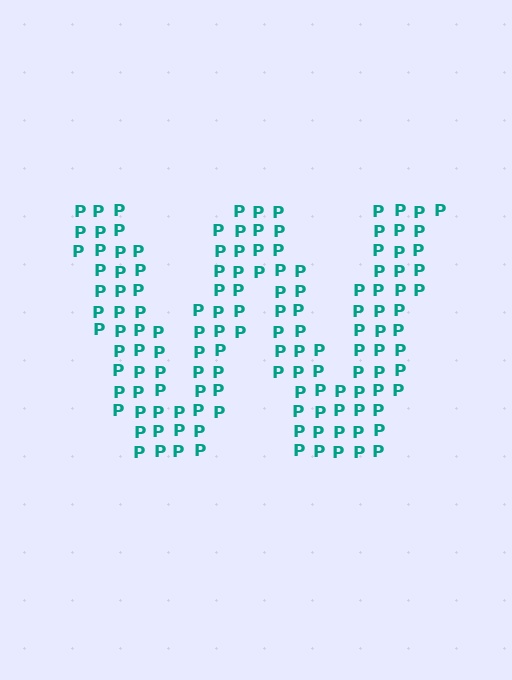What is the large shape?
The large shape is the letter W.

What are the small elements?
The small elements are letter P's.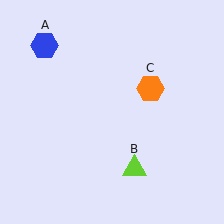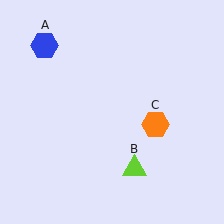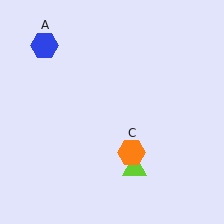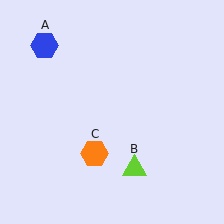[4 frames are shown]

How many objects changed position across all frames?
1 object changed position: orange hexagon (object C).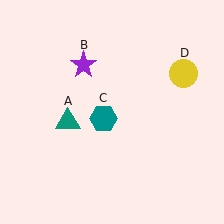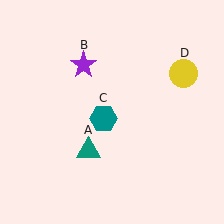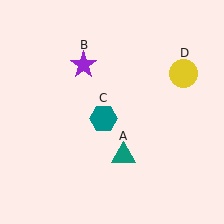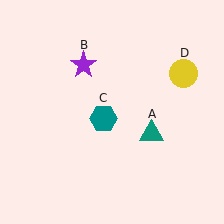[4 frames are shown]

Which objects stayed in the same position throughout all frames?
Purple star (object B) and teal hexagon (object C) and yellow circle (object D) remained stationary.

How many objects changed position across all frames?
1 object changed position: teal triangle (object A).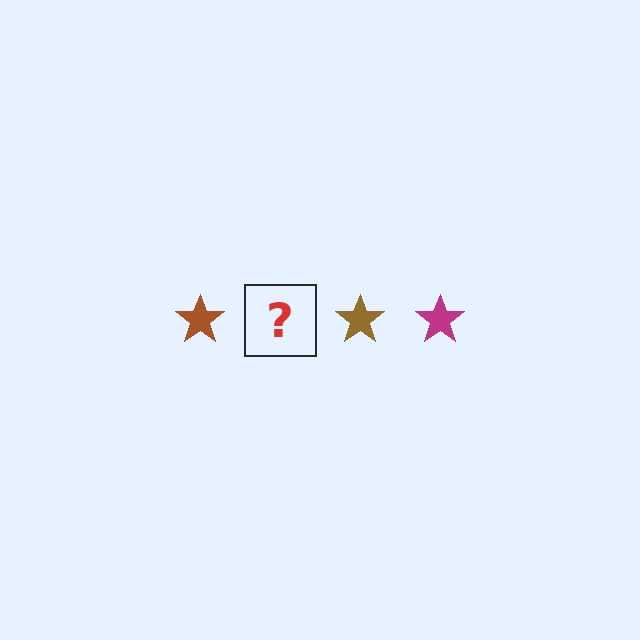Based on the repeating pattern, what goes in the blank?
The blank should be a magenta star.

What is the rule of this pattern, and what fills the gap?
The rule is that the pattern cycles through brown, magenta stars. The gap should be filled with a magenta star.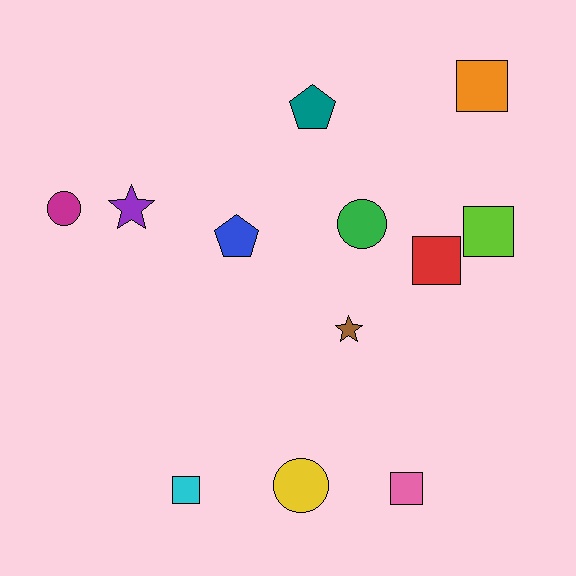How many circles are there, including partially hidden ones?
There are 3 circles.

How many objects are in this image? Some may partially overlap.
There are 12 objects.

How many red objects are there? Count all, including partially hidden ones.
There is 1 red object.